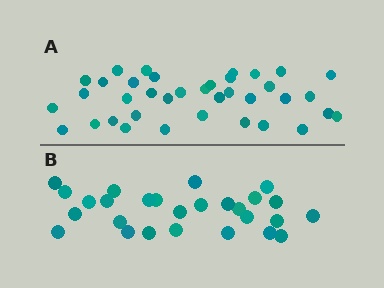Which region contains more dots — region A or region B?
Region A (the top region) has more dots.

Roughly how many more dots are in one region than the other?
Region A has roughly 10 or so more dots than region B.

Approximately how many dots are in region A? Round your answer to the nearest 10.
About 40 dots. (The exact count is 37, which rounds to 40.)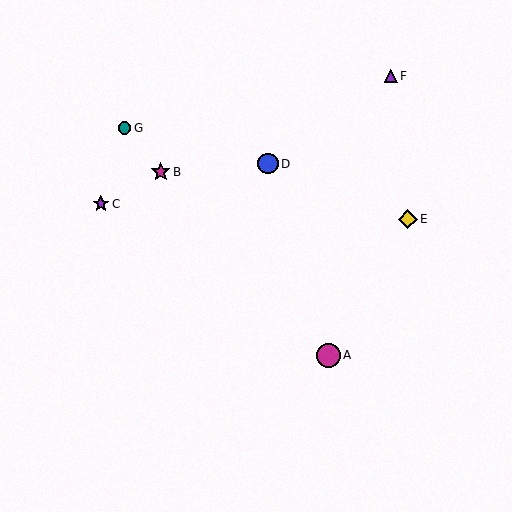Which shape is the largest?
The magenta circle (labeled A) is the largest.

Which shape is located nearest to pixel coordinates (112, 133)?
The teal circle (labeled G) at (124, 128) is nearest to that location.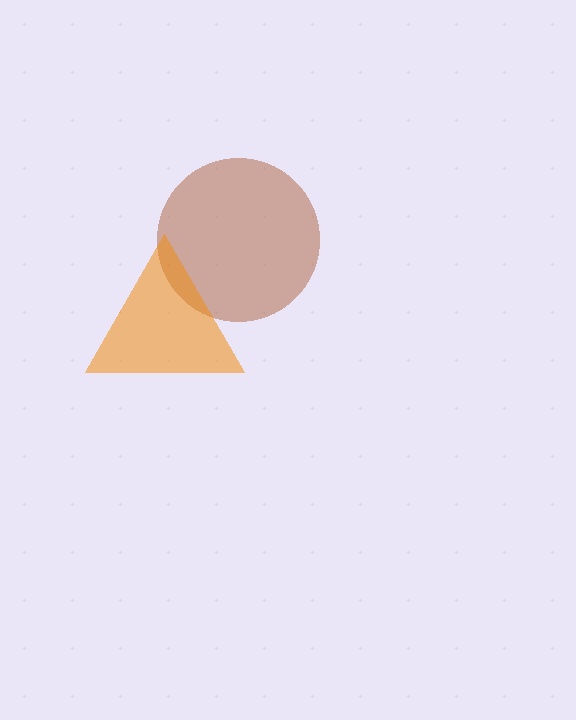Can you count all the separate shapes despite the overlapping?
Yes, there are 2 separate shapes.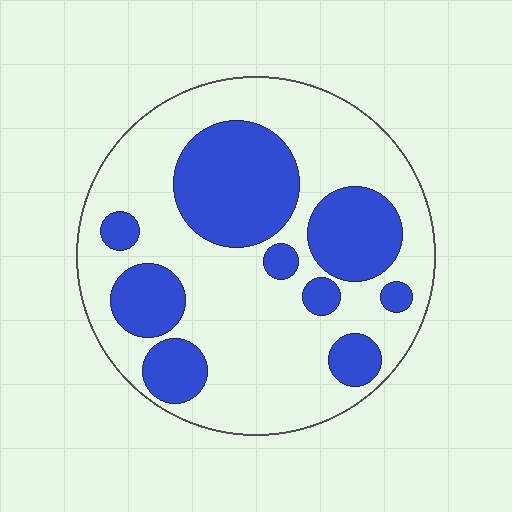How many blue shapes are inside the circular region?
9.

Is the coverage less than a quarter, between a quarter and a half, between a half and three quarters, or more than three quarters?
Between a quarter and a half.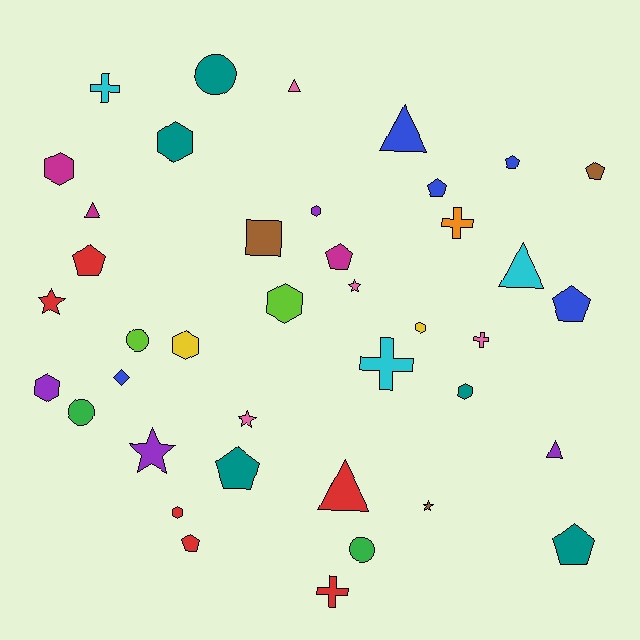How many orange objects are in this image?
There is 1 orange object.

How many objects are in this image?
There are 40 objects.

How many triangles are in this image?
There are 6 triangles.